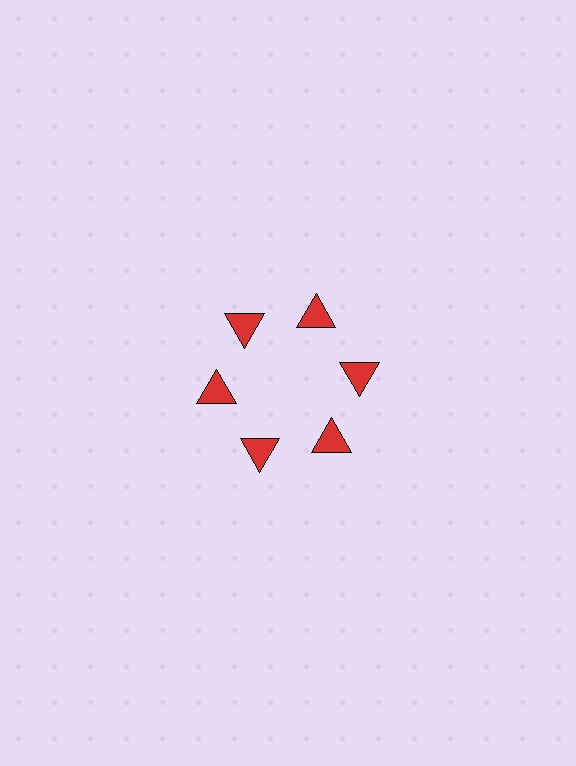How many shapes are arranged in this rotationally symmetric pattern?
There are 6 shapes, arranged in 6 groups of 1.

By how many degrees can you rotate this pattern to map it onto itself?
The pattern maps onto itself every 60 degrees of rotation.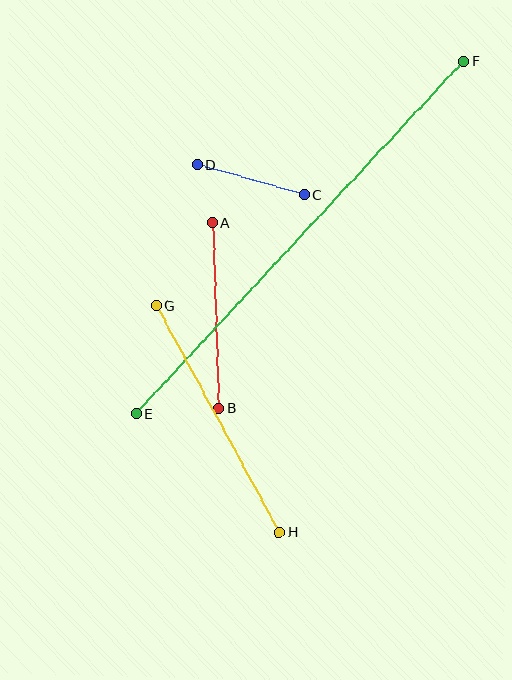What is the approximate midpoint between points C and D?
The midpoint is at approximately (251, 180) pixels.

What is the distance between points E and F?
The distance is approximately 481 pixels.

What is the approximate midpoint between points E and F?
The midpoint is at approximately (300, 237) pixels.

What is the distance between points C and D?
The distance is approximately 111 pixels.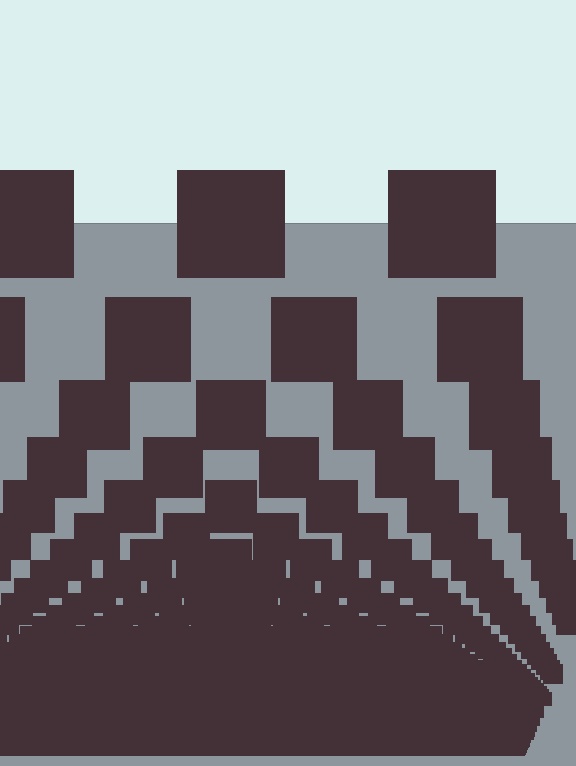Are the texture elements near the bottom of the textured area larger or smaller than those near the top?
Smaller. The gradient is inverted — elements near the bottom are smaller and denser.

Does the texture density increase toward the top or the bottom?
Density increases toward the bottom.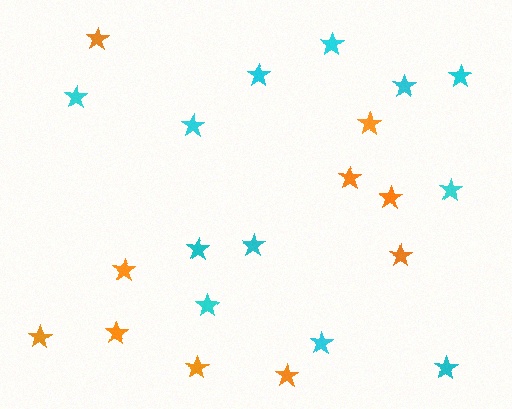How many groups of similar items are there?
There are 2 groups: one group of orange stars (10) and one group of cyan stars (12).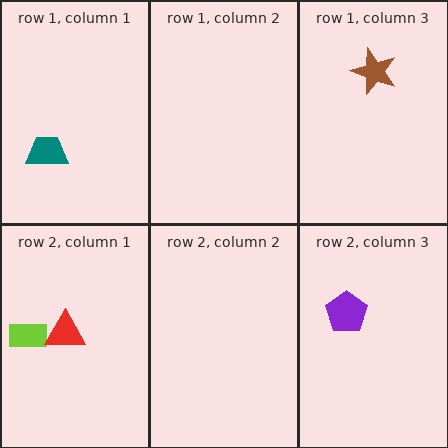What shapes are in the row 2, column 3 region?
The purple pentagon.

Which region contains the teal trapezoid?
The row 1, column 1 region.